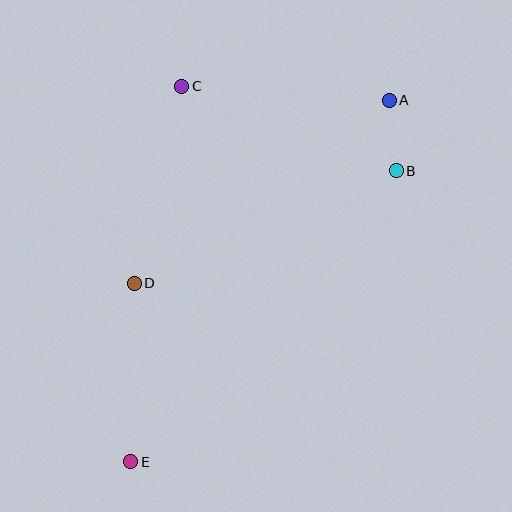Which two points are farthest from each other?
Points A and E are farthest from each other.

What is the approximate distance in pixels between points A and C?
The distance between A and C is approximately 208 pixels.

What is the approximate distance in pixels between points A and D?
The distance between A and D is approximately 314 pixels.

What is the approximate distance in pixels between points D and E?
The distance between D and E is approximately 178 pixels.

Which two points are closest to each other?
Points A and B are closest to each other.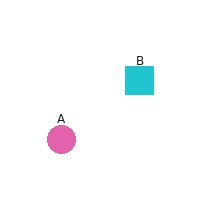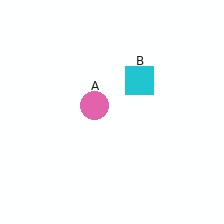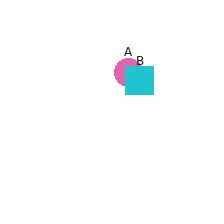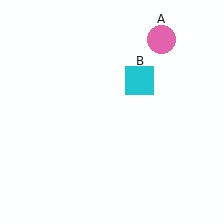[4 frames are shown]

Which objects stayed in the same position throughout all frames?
Cyan square (object B) remained stationary.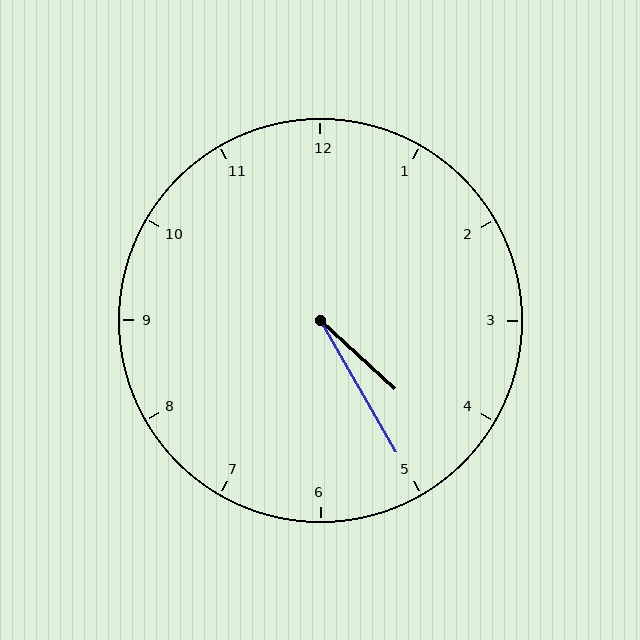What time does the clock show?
4:25.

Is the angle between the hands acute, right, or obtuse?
It is acute.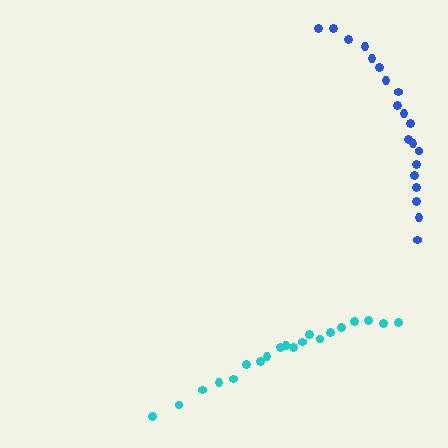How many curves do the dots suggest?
There are 2 distinct paths.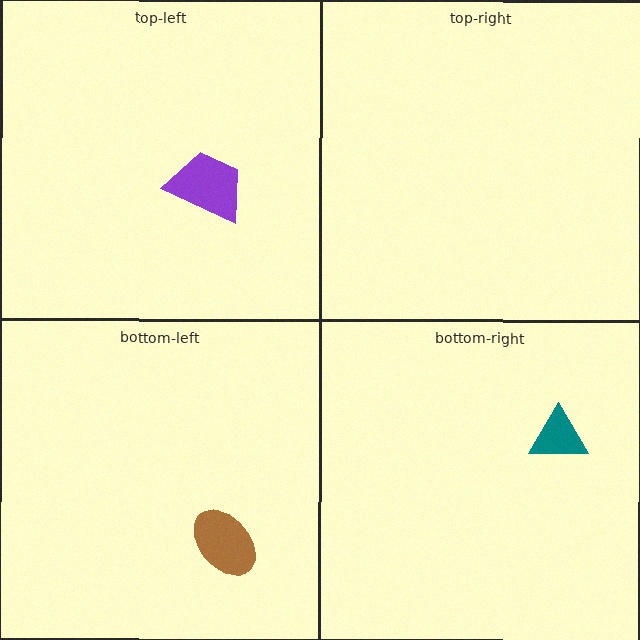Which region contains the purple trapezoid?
The top-left region.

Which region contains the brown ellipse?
The bottom-left region.